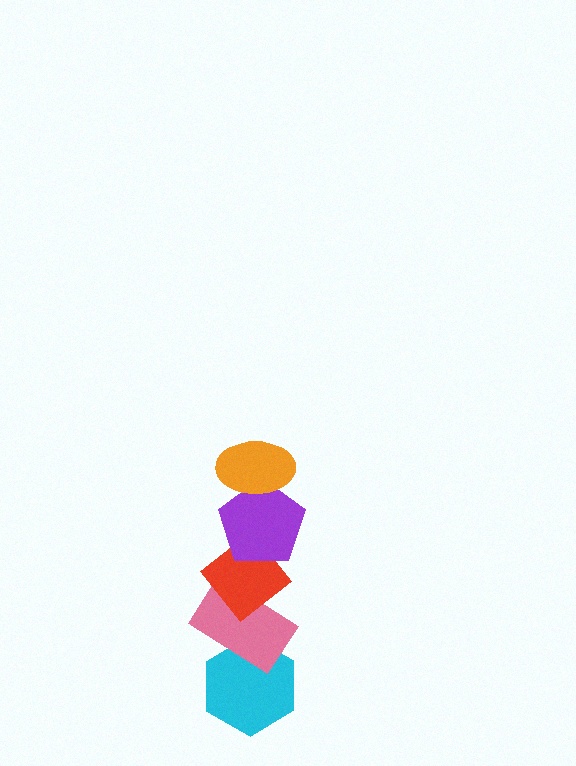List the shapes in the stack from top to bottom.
From top to bottom: the orange ellipse, the purple pentagon, the red diamond, the pink rectangle, the cyan hexagon.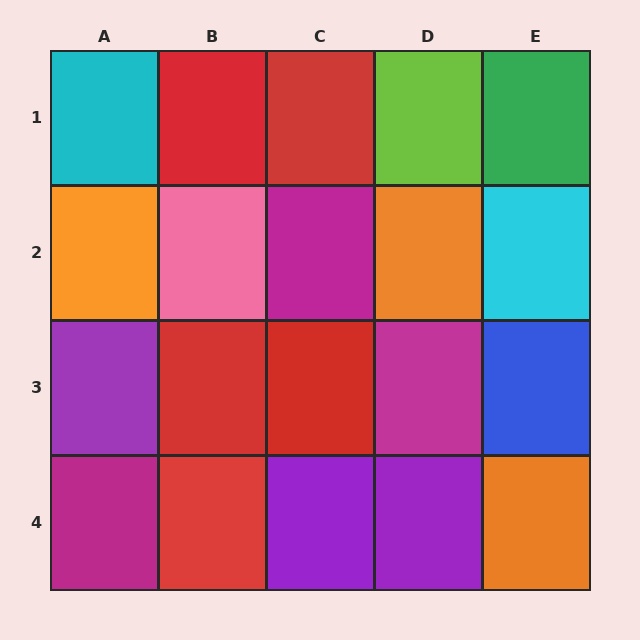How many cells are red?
5 cells are red.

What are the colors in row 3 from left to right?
Purple, red, red, magenta, blue.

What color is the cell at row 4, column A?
Magenta.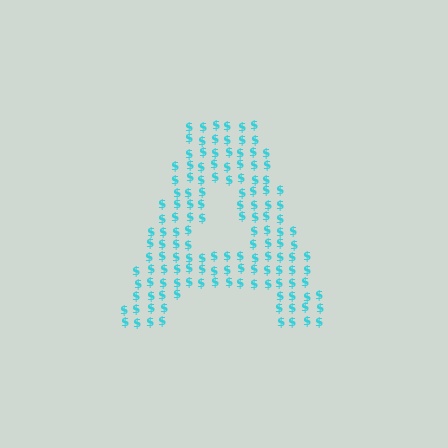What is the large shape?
The large shape is the letter A.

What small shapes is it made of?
It is made of small dollar signs.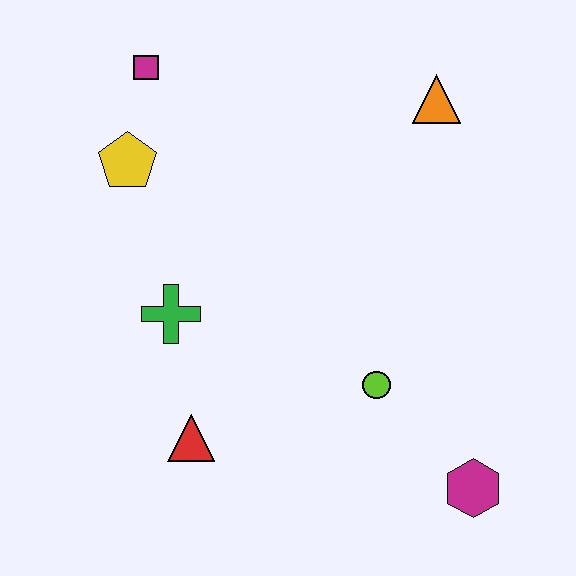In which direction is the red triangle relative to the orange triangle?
The red triangle is below the orange triangle.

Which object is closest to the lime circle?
The magenta hexagon is closest to the lime circle.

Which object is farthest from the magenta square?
The magenta hexagon is farthest from the magenta square.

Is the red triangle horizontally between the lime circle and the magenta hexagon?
No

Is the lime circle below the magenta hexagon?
No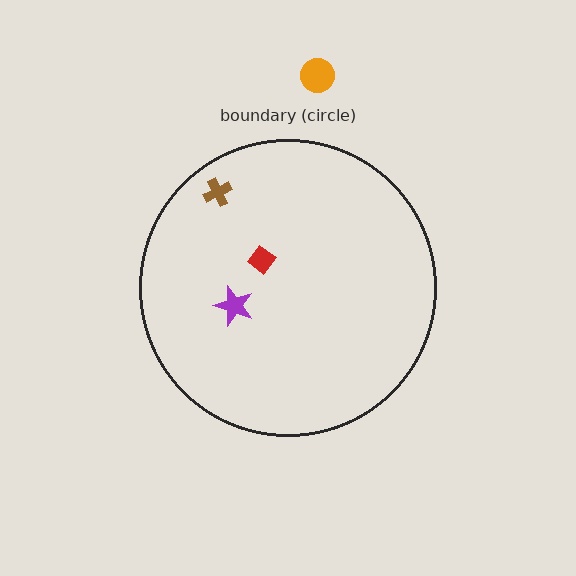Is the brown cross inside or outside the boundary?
Inside.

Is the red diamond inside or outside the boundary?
Inside.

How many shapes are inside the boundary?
3 inside, 1 outside.